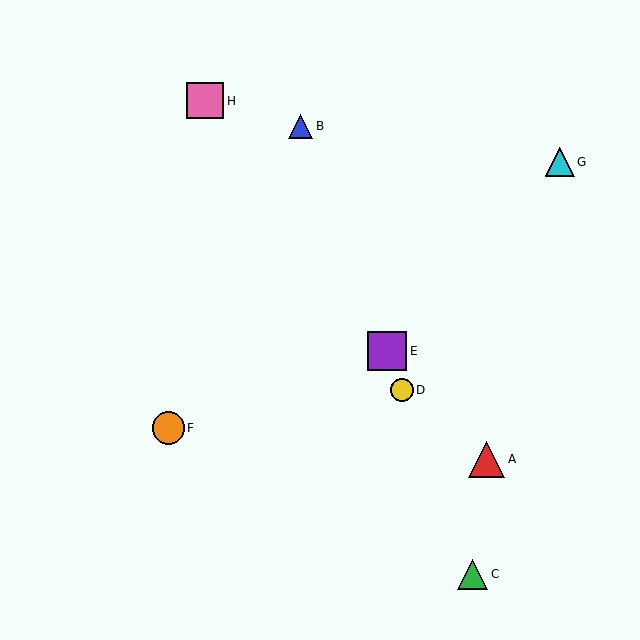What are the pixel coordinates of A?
Object A is at (486, 459).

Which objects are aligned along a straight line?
Objects B, C, D, E are aligned along a straight line.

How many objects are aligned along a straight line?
4 objects (B, C, D, E) are aligned along a straight line.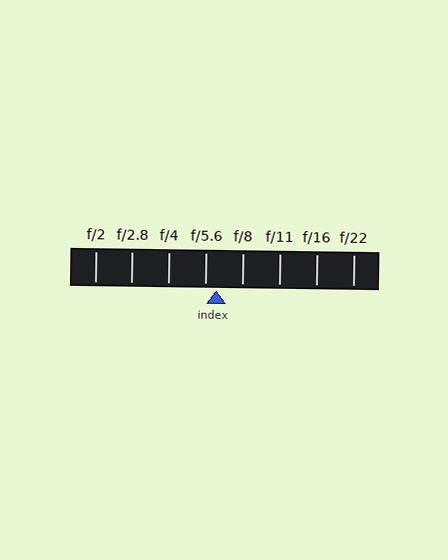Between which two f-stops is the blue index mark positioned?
The index mark is between f/5.6 and f/8.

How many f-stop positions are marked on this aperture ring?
There are 8 f-stop positions marked.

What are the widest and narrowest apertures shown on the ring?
The widest aperture shown is f/2 and the narrowest is f/22.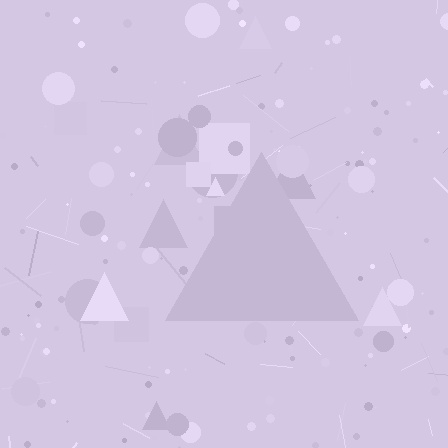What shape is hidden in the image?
A triangle is hidden in the image.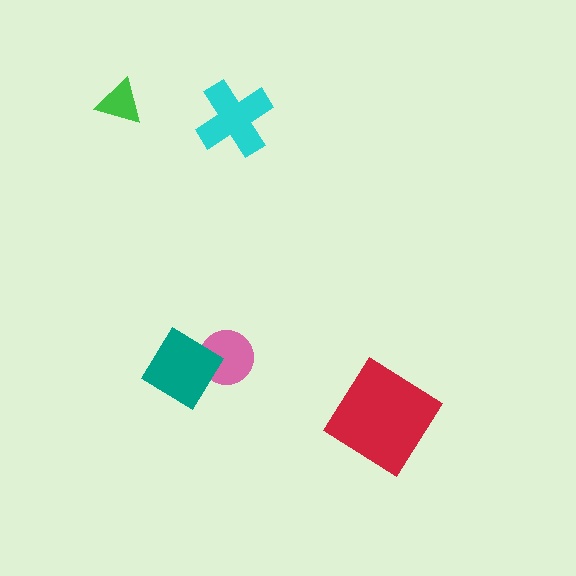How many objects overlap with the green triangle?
0 objects overlap with the green triangle.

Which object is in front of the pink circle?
The teal diamond is in front of the pink circle.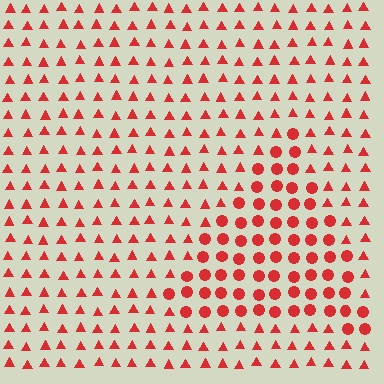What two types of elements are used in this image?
The image uses circles inside the triangle region and triangles outside it.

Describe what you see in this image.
The image is filled with small red elements arranged in a uniform grid. A triangle-shaped region contains circles, while the surrounding area contains triangles. The boundary is defined purely by the change in element shape.